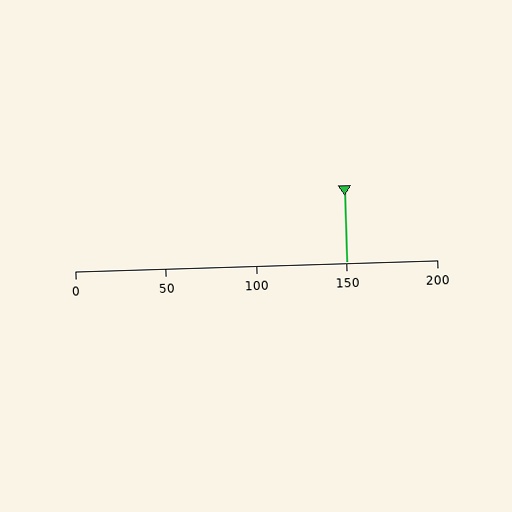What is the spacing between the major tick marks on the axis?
The major ticks are spaced 50 apart.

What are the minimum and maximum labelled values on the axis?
The axis runs from 0 to 200.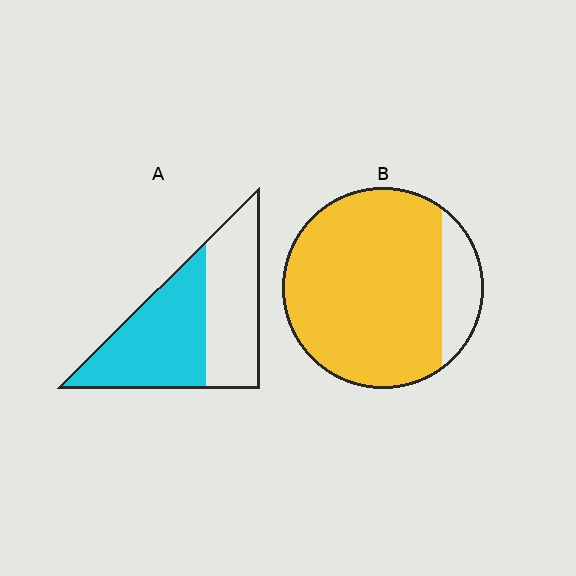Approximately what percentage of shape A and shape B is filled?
A is approximately 55% and B is approximately 85%.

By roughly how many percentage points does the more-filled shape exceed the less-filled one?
By roughly 30 percentage points (B over A).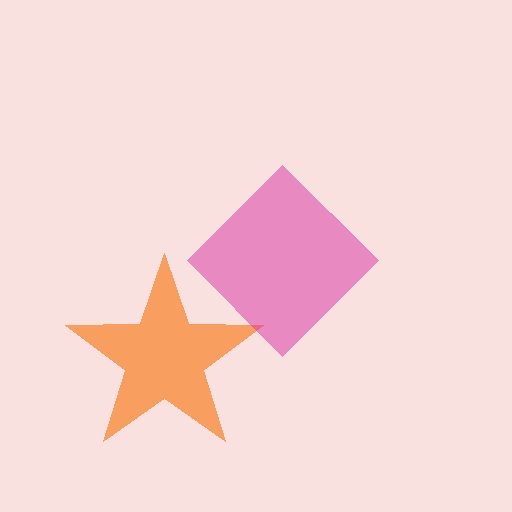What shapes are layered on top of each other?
The layered shapes are: an orange star, a magenta diamond.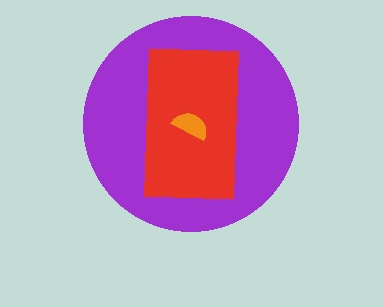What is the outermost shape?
The purple circle.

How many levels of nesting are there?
3.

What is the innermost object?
The orange semicircle.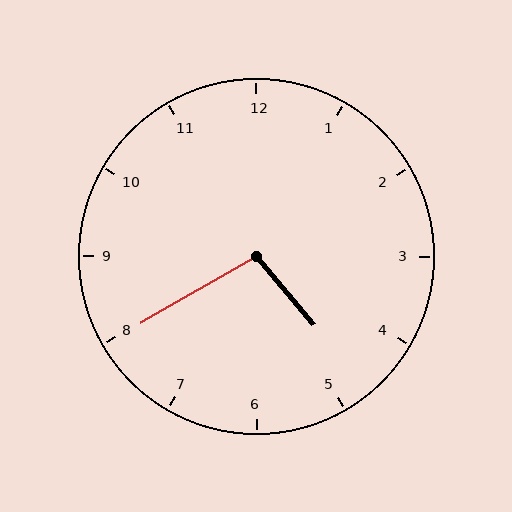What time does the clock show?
4:40.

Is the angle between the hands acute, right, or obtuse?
It is obtuse.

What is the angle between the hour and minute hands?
Approximately 100 degrees.